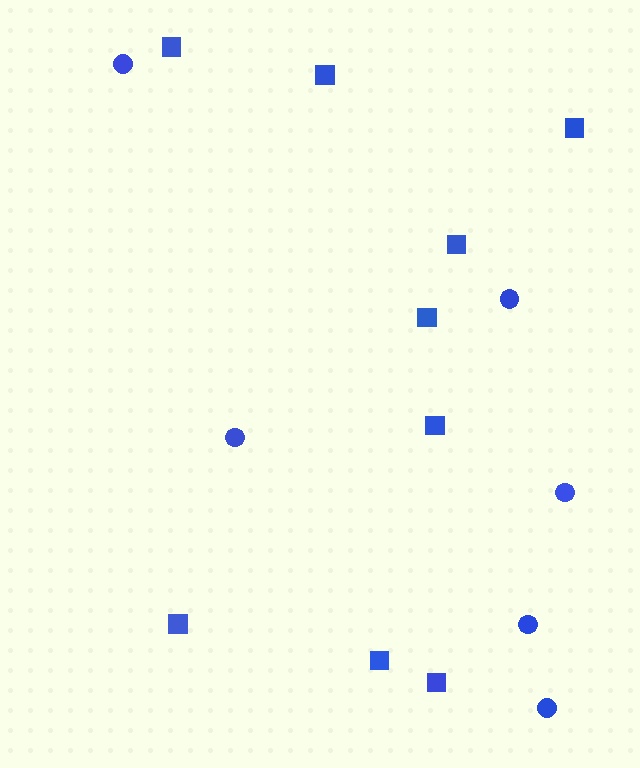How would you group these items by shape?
There are 2 groups: one group of circles (6) and one group of squares (9).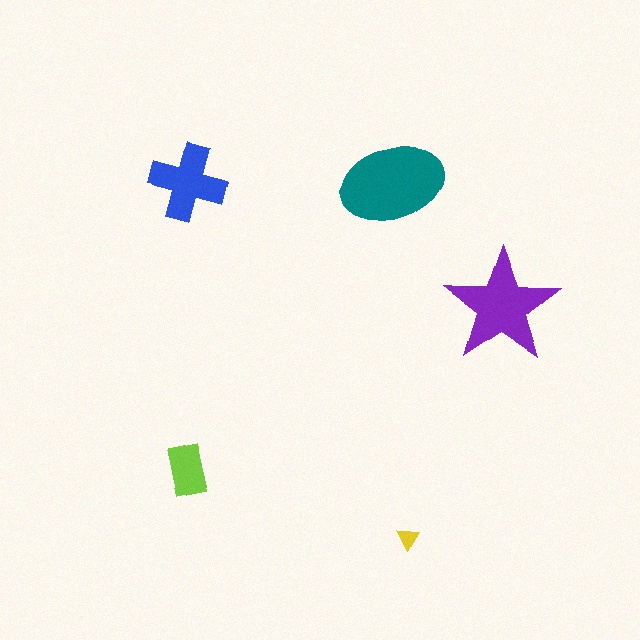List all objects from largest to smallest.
The teal ellipse, the purple star, the blue cross, the lime rectangle, the yellow triangle.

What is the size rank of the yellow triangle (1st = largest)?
5th.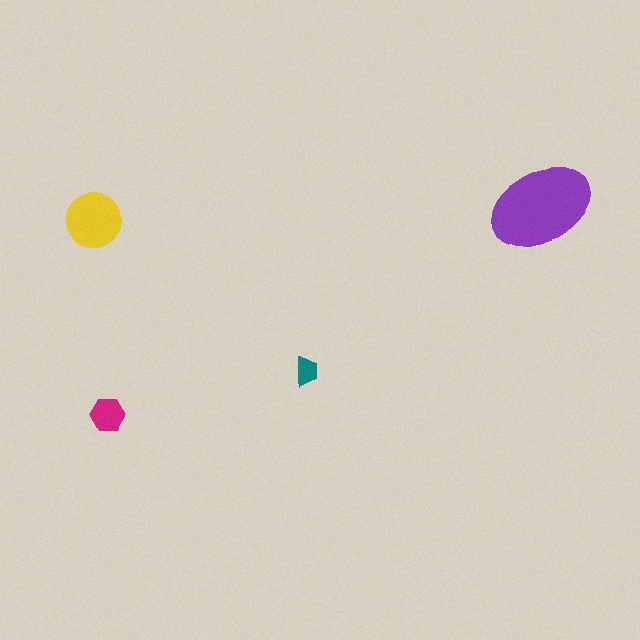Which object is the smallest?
The teal trapezoid.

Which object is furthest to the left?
The yellow circle is leftmost.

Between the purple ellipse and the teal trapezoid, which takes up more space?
The purple ellipse.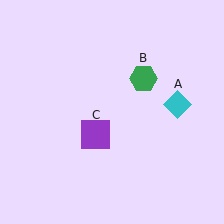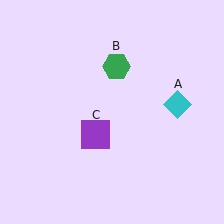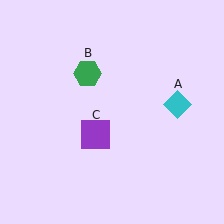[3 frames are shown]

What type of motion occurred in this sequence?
The green hexagon (object B) rotated counterclockwise around the center of the scene.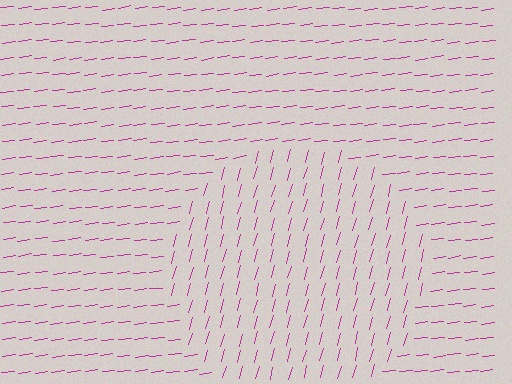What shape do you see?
I see a circle.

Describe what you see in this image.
The image is filled with small magenta line segments. A circle region in the image has lines oriented differently from the surrounding lines, creating a visible texture boundary.